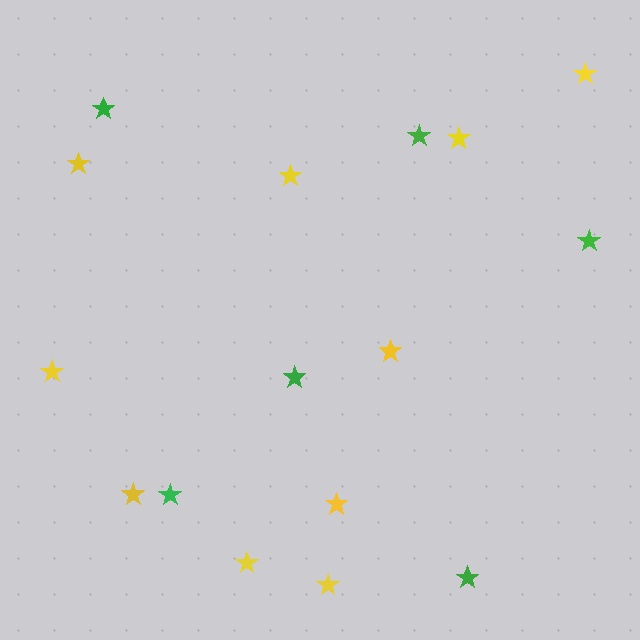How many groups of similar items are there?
There are 2 groups: one group of green stars (6) and one group of yellow stars (10).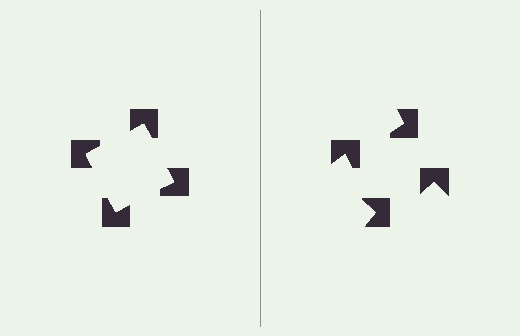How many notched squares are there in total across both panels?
8 — 4 on each side.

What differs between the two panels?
The notched squares are positioned identically on both sides; only the wedge orientations differ. On the left they align to a square; on the right they are misaligned.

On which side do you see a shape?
An illusory square appears on the left side. On the right side the wedge cuts are rotated, so no coherent shape forms.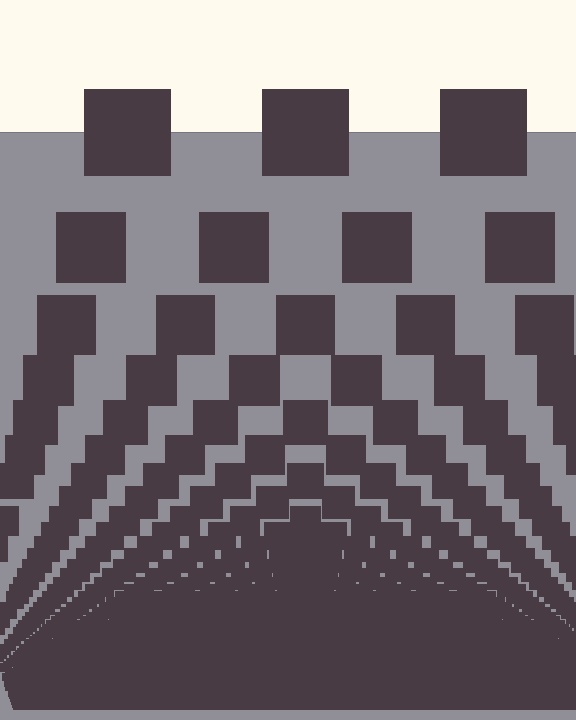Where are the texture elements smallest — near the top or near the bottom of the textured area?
Near the bottom.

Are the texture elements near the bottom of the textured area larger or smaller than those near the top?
Smaller. The gradient is inverted — elements near the bottom are smaller and denser.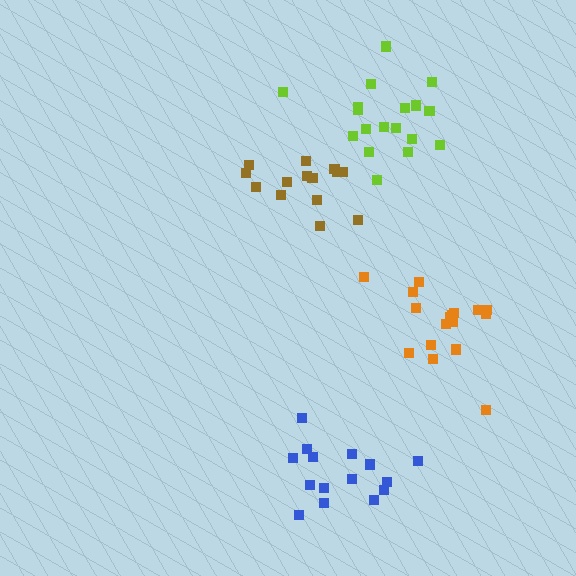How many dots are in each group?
Group 1: 15 dots, Group 2: 17 dots, Group 3: 18 dots, Group 4: 14 dots (64 total).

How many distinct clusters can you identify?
There are 4 distinct clusters.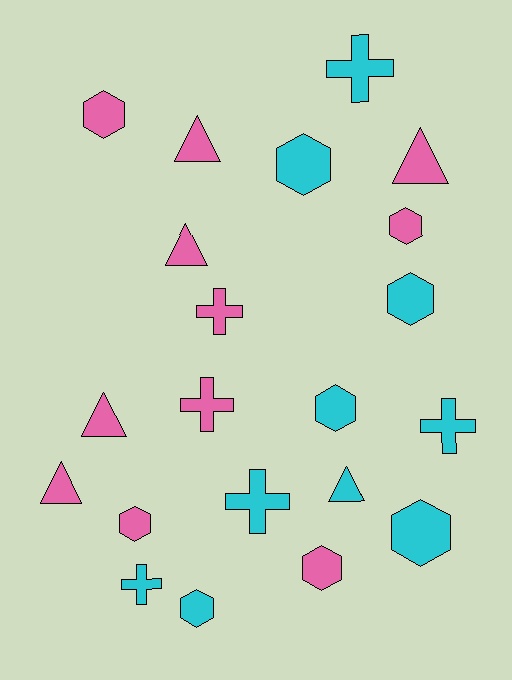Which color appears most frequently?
Pink, with 11 objects.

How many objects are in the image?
There are 21 objects.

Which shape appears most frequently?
Hexagon, with 9 objects.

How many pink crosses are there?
There are 2 pink crosses.